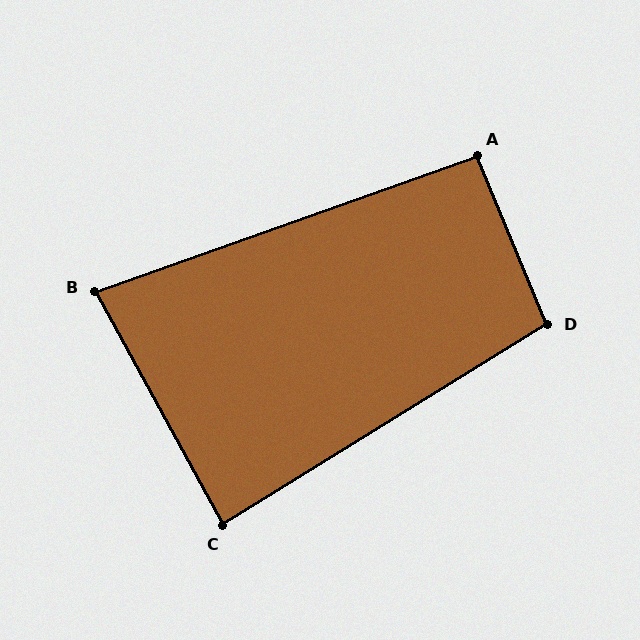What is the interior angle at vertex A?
Approximately 93 degrees (approximately right).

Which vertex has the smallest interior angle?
B, at approximately 81 degrees.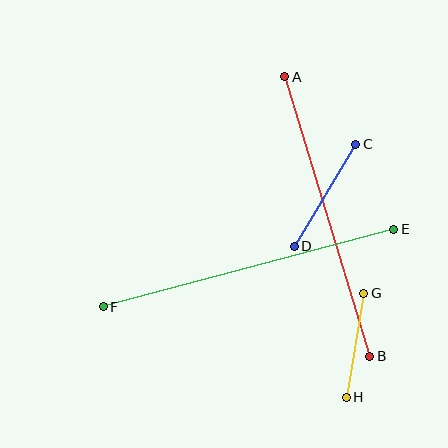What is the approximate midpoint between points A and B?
The midpoint is at approximately (327, 216) pixels.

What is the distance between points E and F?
The distance is approximately 301 pixels.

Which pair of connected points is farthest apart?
Points E and F are farthest apart.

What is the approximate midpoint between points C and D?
The midpoint is at approximately (325, 195) pixels.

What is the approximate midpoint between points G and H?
The midpoint is at approximately (355, 345) pixels.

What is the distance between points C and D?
The distance is approximately 119 pixels.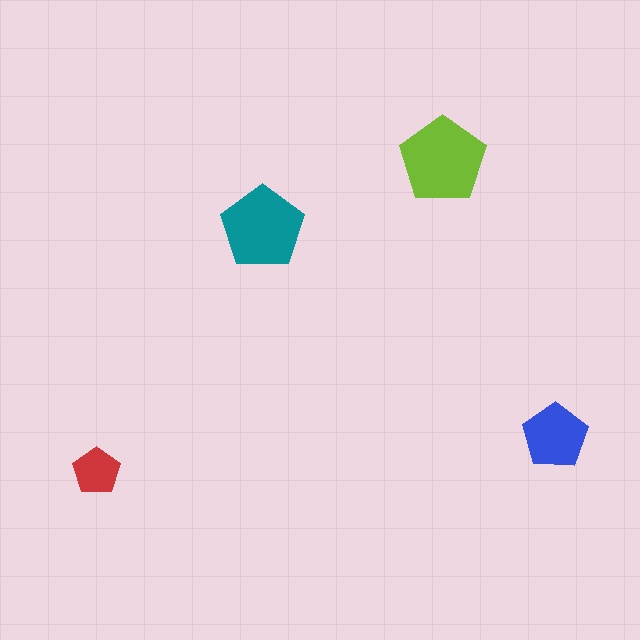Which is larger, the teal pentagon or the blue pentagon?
The teal one.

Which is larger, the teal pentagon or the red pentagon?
The teal one.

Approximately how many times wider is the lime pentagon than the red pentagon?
About 2 times wider.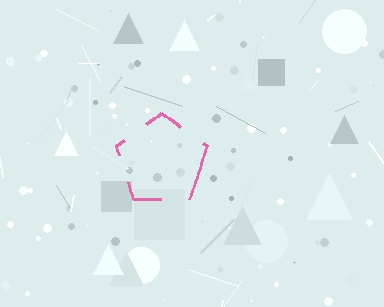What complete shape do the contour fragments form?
The contour fragments form a pentagon.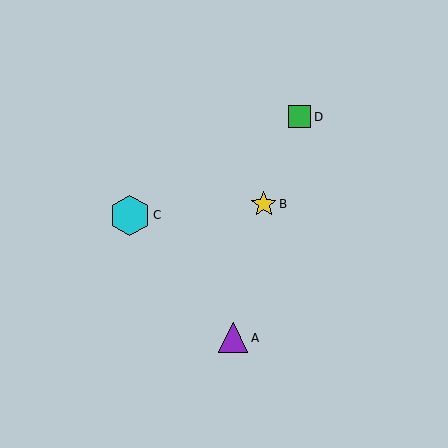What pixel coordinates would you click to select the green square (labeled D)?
Click at (300, 117) to select the green square D.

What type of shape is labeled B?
Shape B is a yellow star.